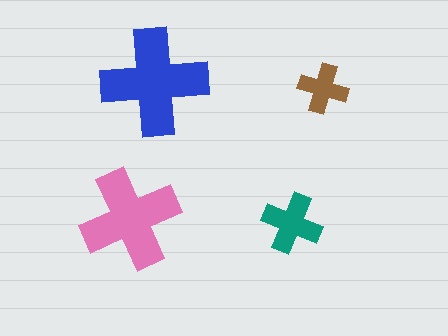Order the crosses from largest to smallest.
the blue one, the pink one, the teal one, the brown one.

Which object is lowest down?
The teal cross is bottommost.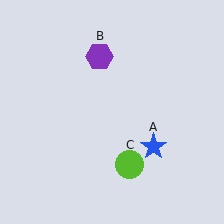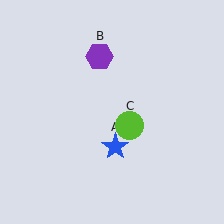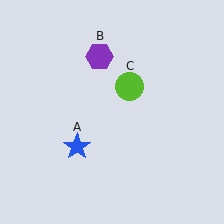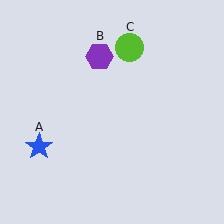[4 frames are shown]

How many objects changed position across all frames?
2 objects changed position: blue star (object A), lime circle (object C).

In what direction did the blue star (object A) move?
The blue star (object A) moved left.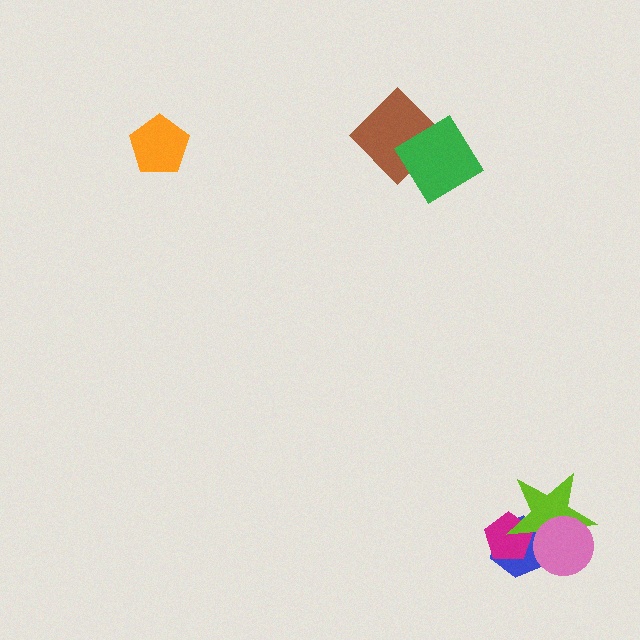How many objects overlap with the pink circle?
2 objects overlap with the pink circle.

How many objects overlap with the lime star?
3 objects overlap with the lime star.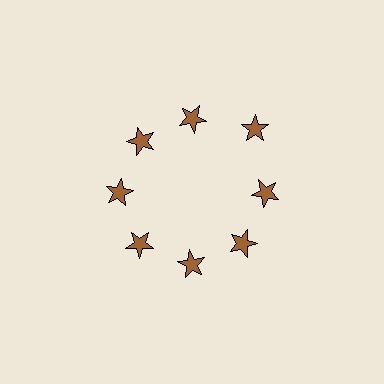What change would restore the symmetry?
The symmetry would be restored by moving it inward, back onto the ring so that all 8 stars sit at equal angles and equal distance from the center.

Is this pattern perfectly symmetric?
No. The 8 brown stars are arranged in a ring, but one element near the 2 o'clock position is pushed outward from the center, breaking the 8-fold rotational symmetry.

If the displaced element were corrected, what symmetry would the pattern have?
It would have 8-fold rotational symmetry — the pattern would map onto itself every 45 degrees.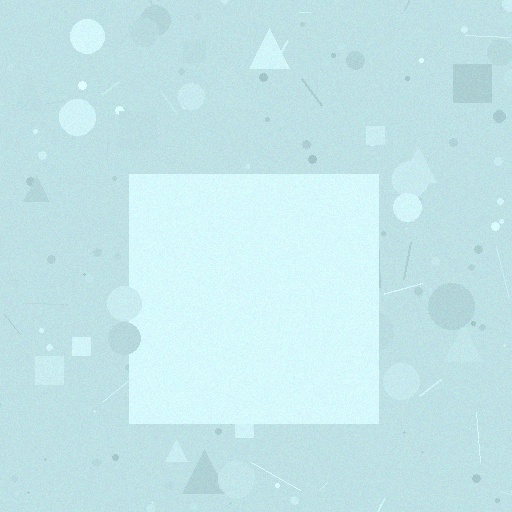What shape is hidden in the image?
A square is hidden in the image.